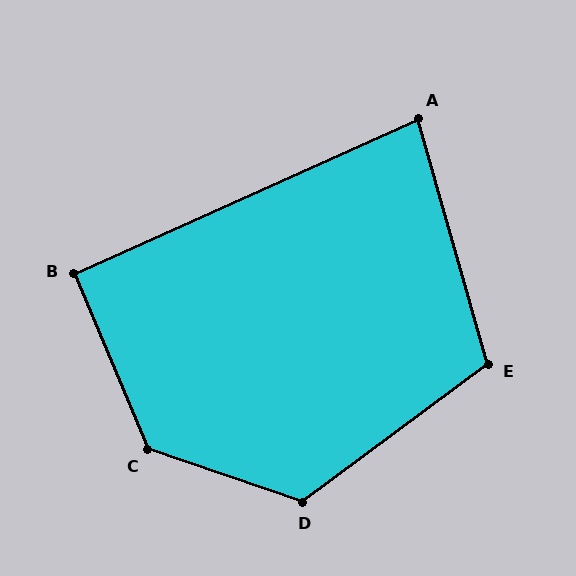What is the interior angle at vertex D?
Approximately 125 degrees (obtuse).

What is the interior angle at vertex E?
Approximately 111 degrees (obtuse).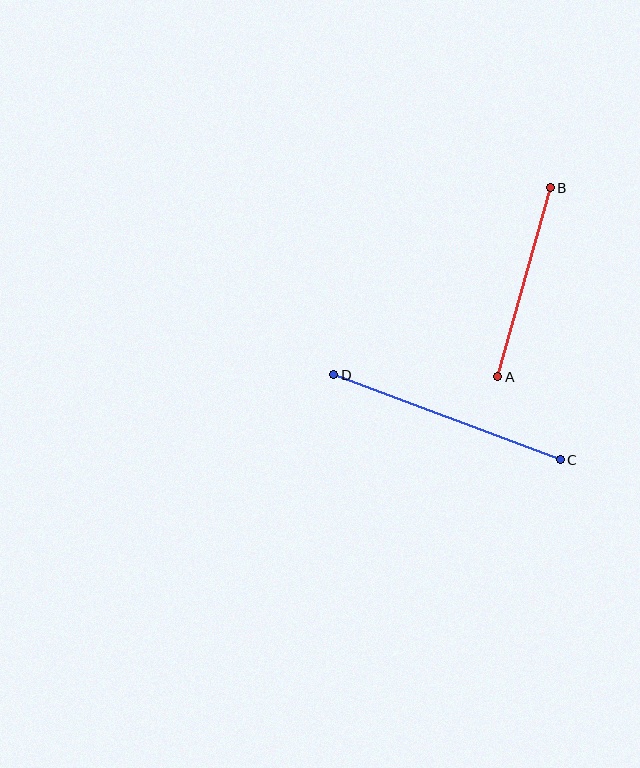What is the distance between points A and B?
The distance is approximately 196 pixels.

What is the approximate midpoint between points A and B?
The midpoint is at approximately (524, 282) pixels.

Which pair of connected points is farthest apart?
Points C and D are farthest apart.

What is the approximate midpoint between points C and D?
The midpoint is at approximately (447, 417) pixels.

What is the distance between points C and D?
The distance is approximately 242 pixels.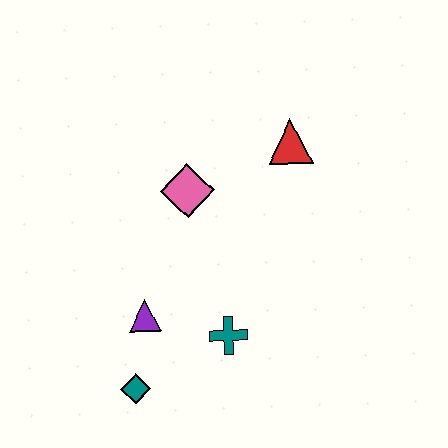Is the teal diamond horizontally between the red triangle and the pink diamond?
No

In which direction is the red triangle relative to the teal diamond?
The red triangle is above the teal diamond.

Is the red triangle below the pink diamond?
No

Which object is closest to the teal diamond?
The purple triangle is closest to the teal diamond.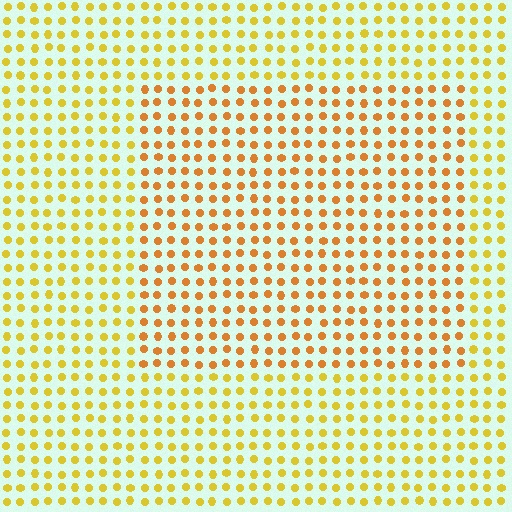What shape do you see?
I see a rectangle.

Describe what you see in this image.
The image is filled with small yellow elements in a uniform arrangement. A rectangle-shaped region is visible where the elements are tinted to a slightly different hue, forming a subtle color boundary.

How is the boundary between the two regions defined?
The boundary is defined purely by a slight shift in hue (about 25 degrees). Spacing, size, and orientation are identical on both sides.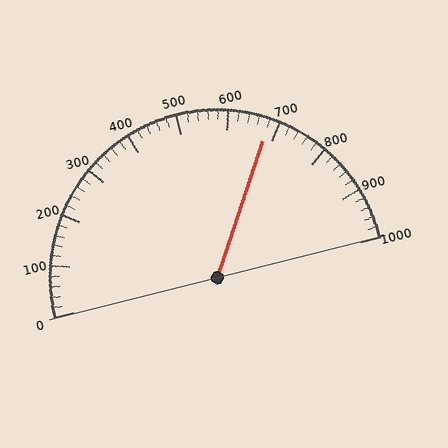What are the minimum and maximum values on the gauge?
The gauge ranges from 0 to 1000.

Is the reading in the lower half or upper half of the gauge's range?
The reading is in the upper half of the range (0 to 1000).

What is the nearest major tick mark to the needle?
The nearest major tick mark is 700.